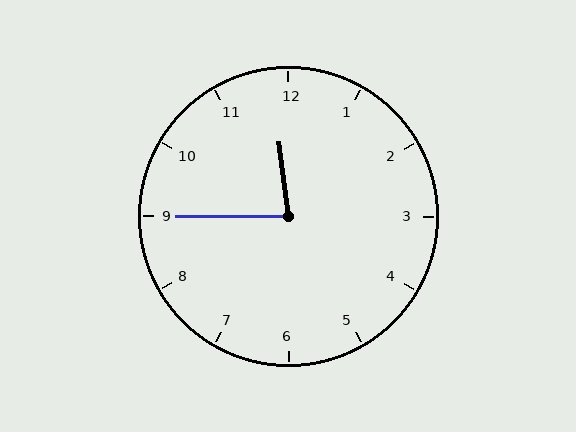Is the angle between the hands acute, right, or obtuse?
It is acute.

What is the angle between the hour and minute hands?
Approximately 82 degrees.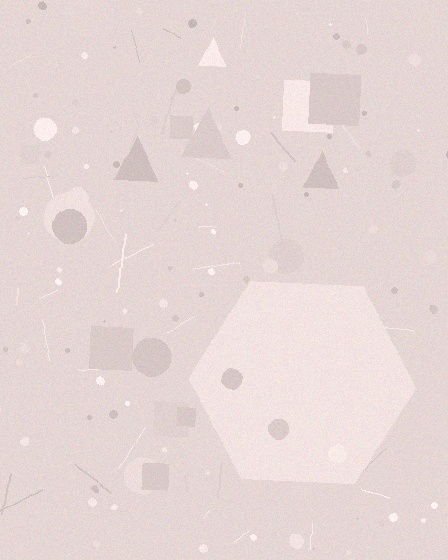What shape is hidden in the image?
A hexagon is hidden in the image.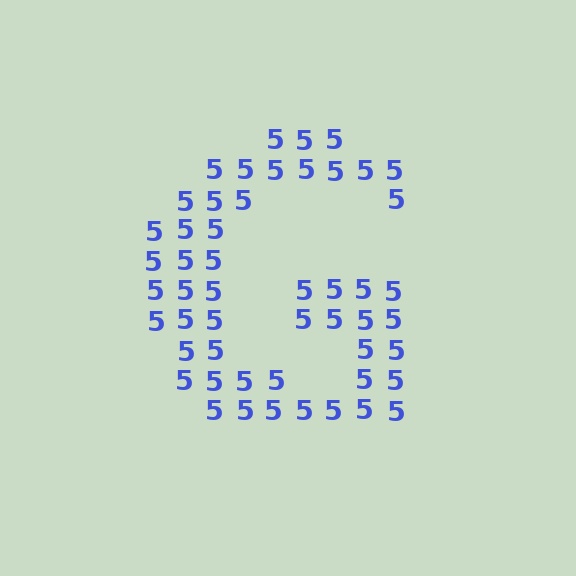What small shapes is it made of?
It is made of small digit 5's.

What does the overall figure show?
The overall figure shows the letter G.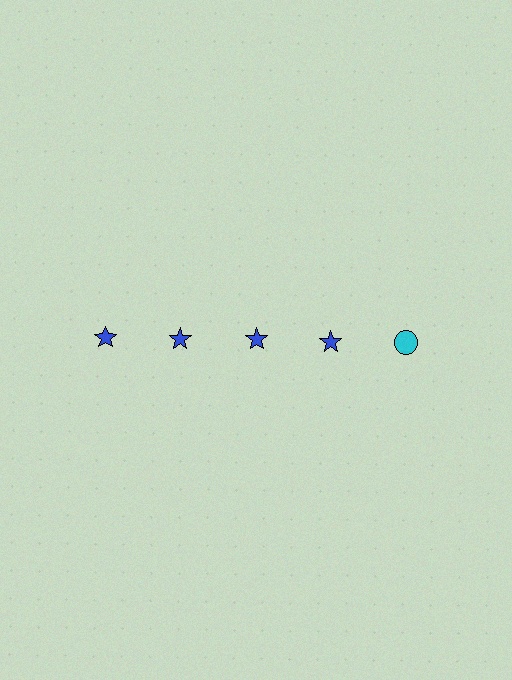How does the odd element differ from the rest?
It differs in both color (cyan instead of blue) and shape (circle instead of star).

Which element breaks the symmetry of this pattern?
The cyan circle in the top row, rightmost column breaks the symmetry. All other shapes are blue stars.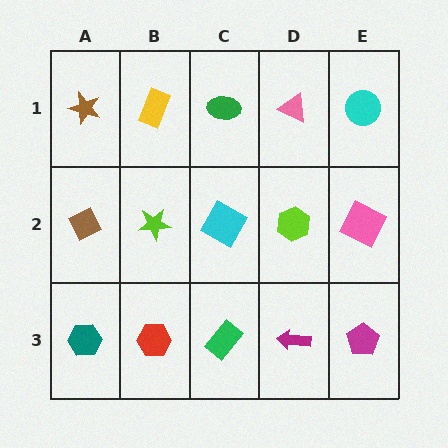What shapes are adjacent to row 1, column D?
A lime hexagon (row 2, column D), a green ellipse (row 1, column C), a cyan circle (row 1, column E).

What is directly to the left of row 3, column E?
A magenta arrow.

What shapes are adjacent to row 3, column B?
A lime star (row 2, column B), a teal hexagon (row 3, column A), a green rectangle (row 3, column C).